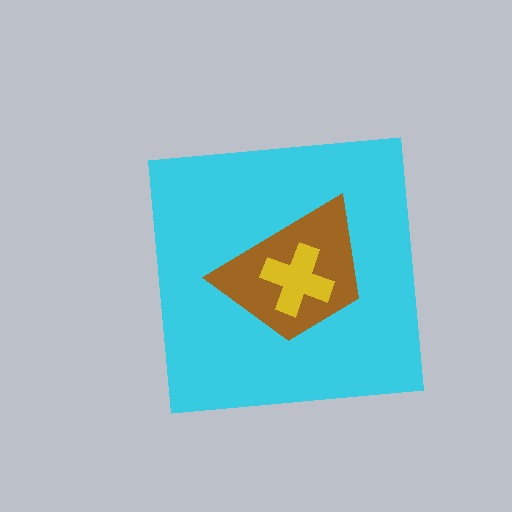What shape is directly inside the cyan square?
The brown trapezoid.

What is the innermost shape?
The yellow cross.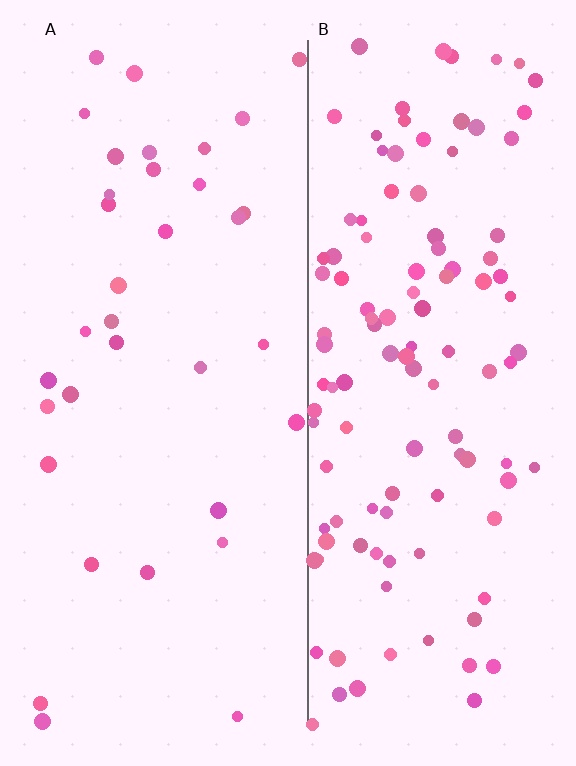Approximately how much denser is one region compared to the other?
Approximately 3.4× — region B over region A.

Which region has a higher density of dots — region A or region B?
B (the right).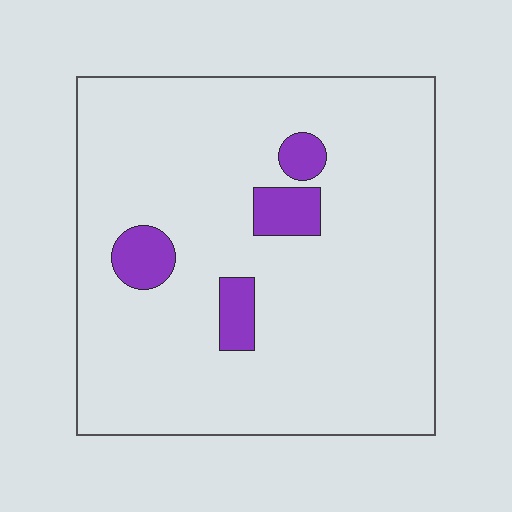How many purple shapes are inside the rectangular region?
4.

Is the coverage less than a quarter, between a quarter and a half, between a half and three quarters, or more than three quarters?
Less than a quarter.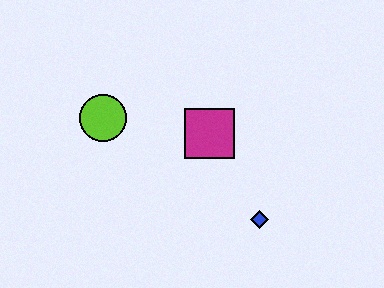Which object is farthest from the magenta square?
The lime circle is farthest from the magenta square.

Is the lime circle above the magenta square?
Yes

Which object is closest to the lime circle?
The magenta square is closest to the lime circle.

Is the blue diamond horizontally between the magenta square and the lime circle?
No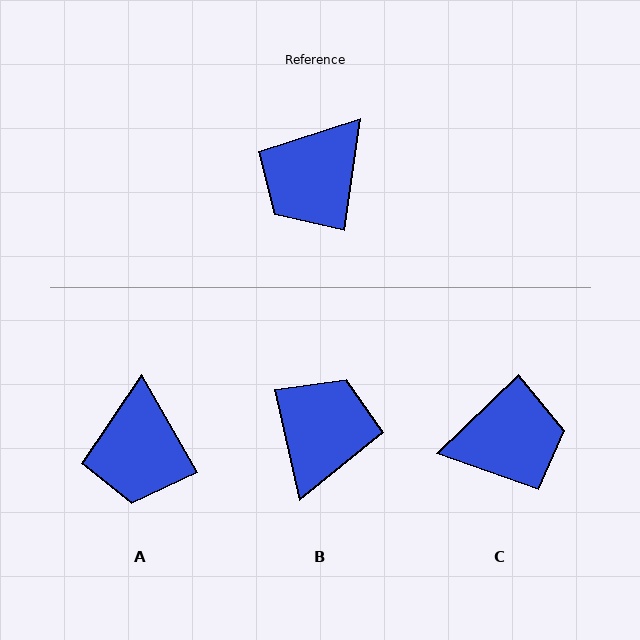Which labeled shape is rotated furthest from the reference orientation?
B, about 159 degrees away.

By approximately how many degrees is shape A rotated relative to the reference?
Approximately 38 degrees counter-clockwise.